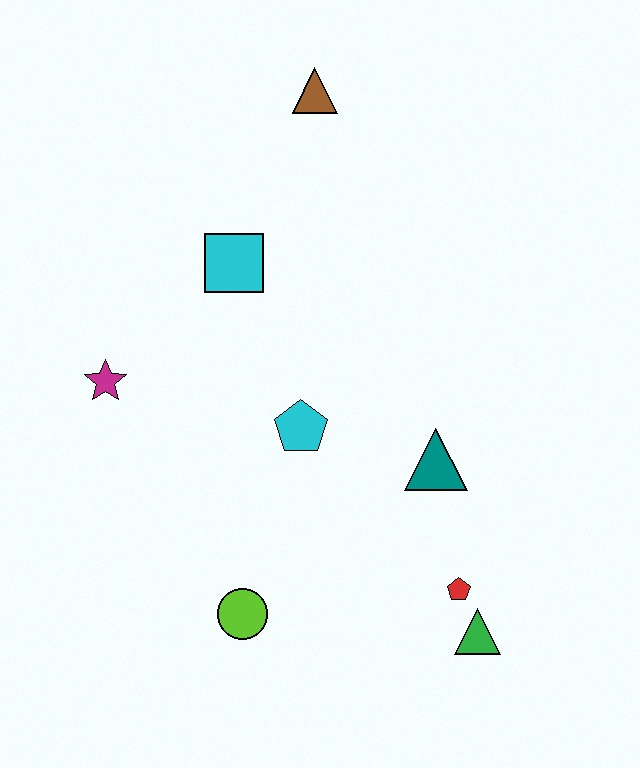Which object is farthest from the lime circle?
The brown triangle is farthest from the lime circle.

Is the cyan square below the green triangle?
No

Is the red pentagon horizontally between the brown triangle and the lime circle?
No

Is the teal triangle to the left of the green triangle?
Yes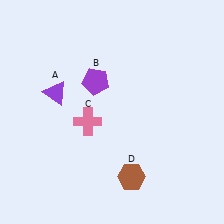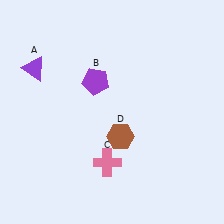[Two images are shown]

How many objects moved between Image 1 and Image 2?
3 objects moved between the two images.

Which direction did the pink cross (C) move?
The pink cross (C) moved down.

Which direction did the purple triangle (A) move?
The purple triangle (A) moved up.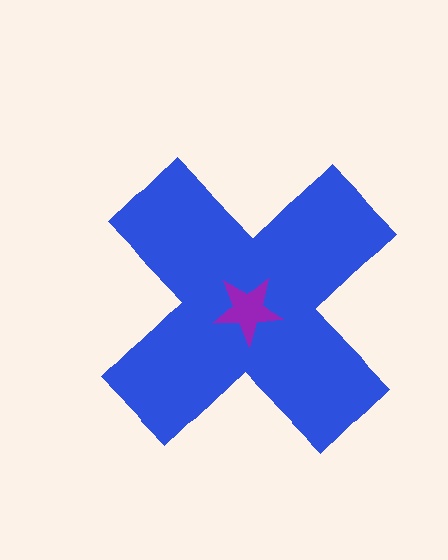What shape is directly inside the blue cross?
The purple star.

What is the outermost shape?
The blue cross.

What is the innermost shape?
The purple star.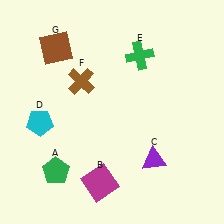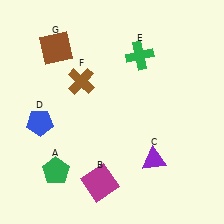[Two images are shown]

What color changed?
The pentagon (D) changed from cyan in Image 1 to blue in Image 2.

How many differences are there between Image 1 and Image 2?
There is 1 difference between the two images.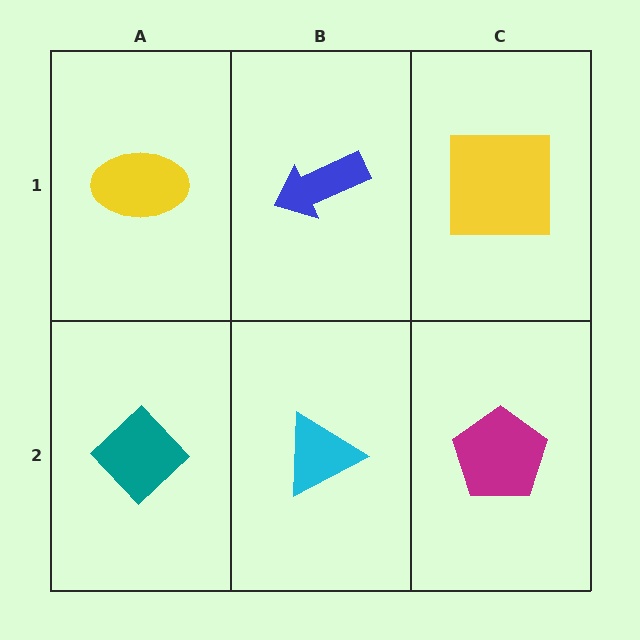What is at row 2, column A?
A teal diamond.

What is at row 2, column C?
A magenta pentagon.